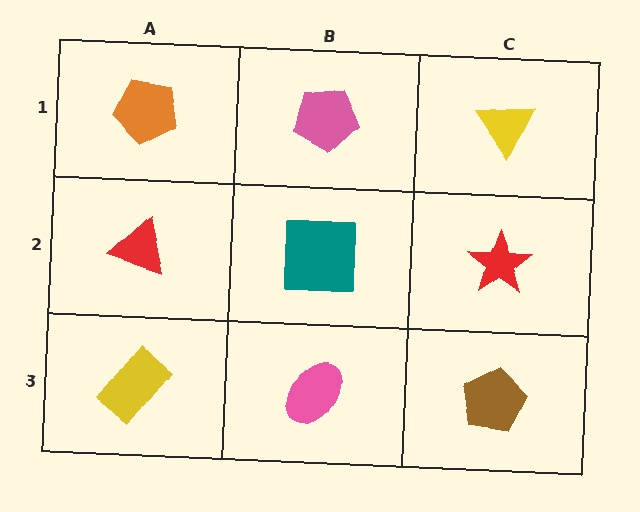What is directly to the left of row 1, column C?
A pink pentagon.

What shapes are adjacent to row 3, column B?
A teal square (row 2, column B), a yellow rectangle (row 3, column A), a brown pentagon (row 3, column C).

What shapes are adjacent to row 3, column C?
A red star (row 2, column C), a pink ellipse (row 3, column B).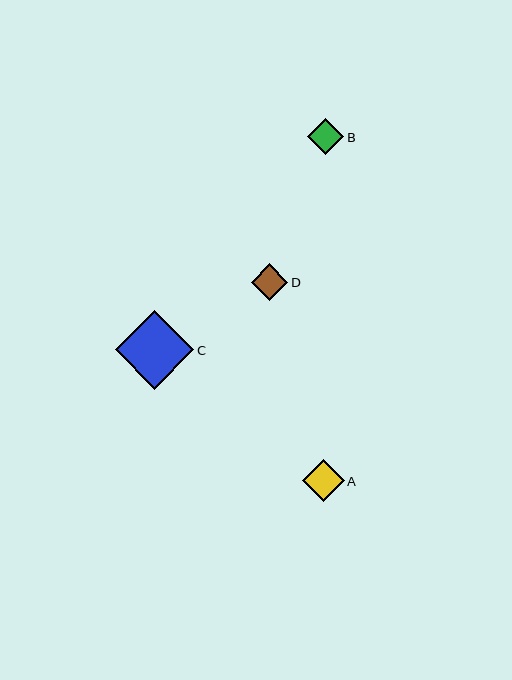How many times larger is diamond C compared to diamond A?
Diamond C is approximately 1.9 times the size of diamond A.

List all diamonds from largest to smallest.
From largest to smallest: C, A, D, B.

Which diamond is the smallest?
Diamond B is the smallest with a size of approximately 36 pixels.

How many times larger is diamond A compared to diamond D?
Diamond A is approximately 1.1 times the size of diamond D.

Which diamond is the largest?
Diamond C is the largest with a size of approximately 79 pixels.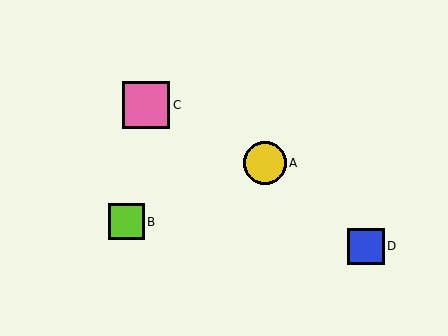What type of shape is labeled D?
Shape D is a blue square.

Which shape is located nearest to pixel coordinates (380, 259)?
The blue square (labeled D) at (366, 246) is nearest to that location.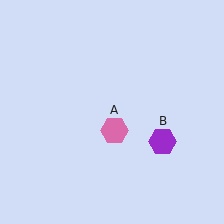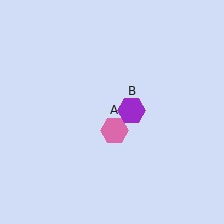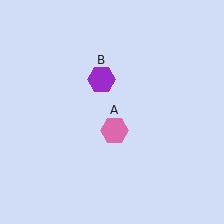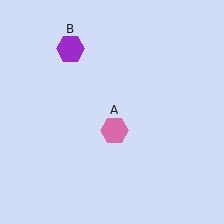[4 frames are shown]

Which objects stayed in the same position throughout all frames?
Pink hexagon (object A) remained stationary.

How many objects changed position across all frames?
1 object changed position: purple hexagon (object B).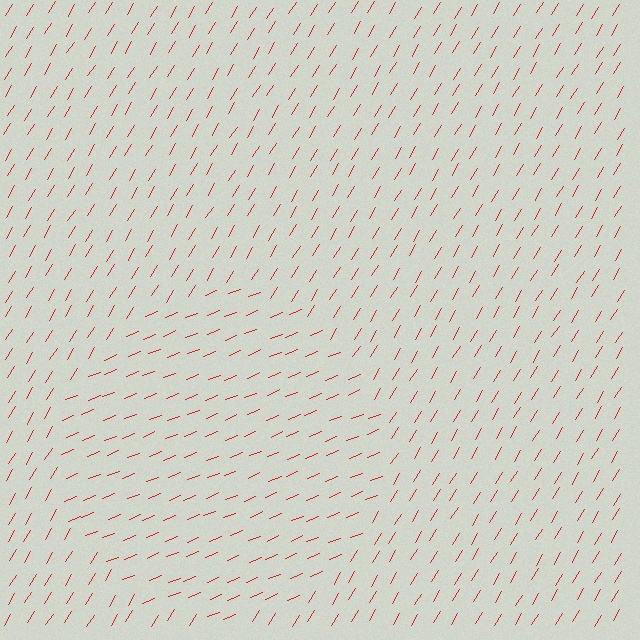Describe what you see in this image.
The image is filled with small red line segments. A circle region in the image has lines oriented differently from the surrounding lines, creating a visible texture boundary.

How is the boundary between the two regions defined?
The boundary is defined purely by a change in line orientation (approximately 37 degrees difference). All lines are the same color and thickness.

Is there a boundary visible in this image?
Yes, there is a texture boundary formed by a change in line orientation.